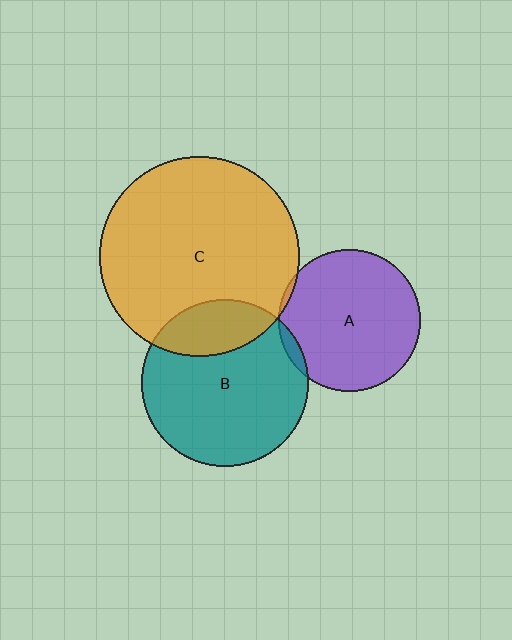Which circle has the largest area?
Circle C (orange).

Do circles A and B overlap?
Yes.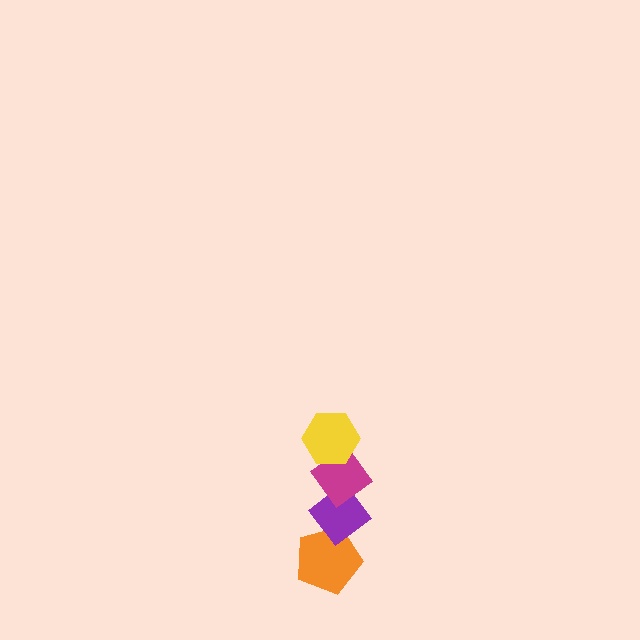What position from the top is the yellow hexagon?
The yellow hexagon is 1st from the top.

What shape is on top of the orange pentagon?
The purple diamond is on top of the orange pentagon.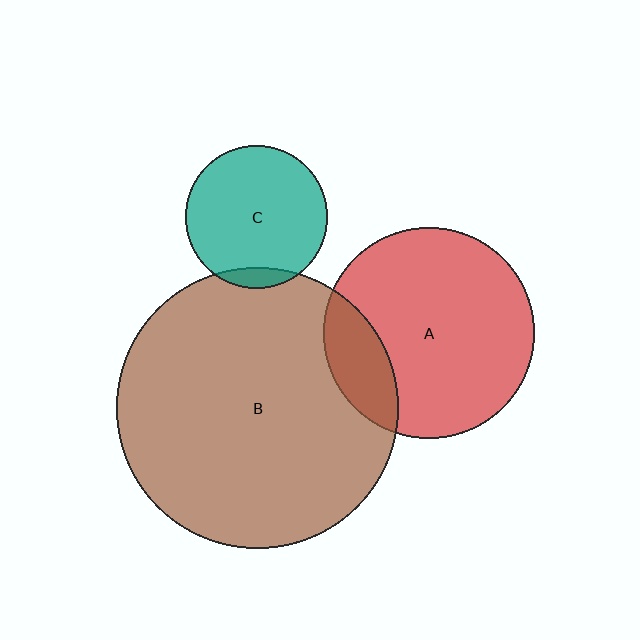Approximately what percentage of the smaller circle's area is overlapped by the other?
Approximately 20%.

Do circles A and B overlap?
Yes.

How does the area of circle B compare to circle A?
Approximately 1.8 times.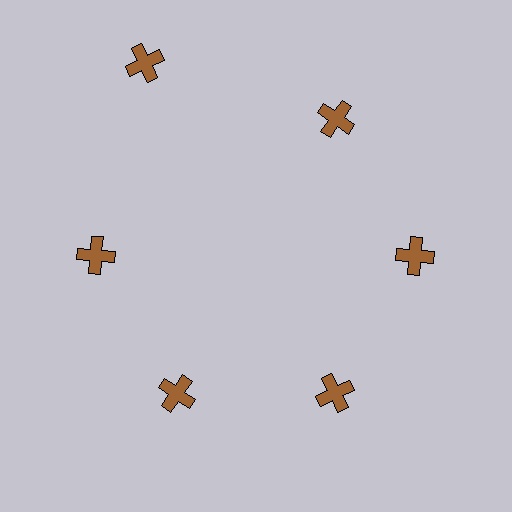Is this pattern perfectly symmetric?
No. The 6 brown crosses are arranged in a ring, but one element near the 11 o'clock position is pushed outward from the center, breaking the 6-fold rotational symmetry.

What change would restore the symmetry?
The symmetry would be restored by moving it inward, back onto the ring so that all 6 crosses sit at equal angles and equal distance from the center.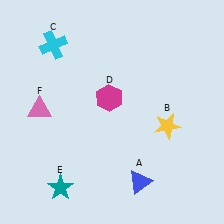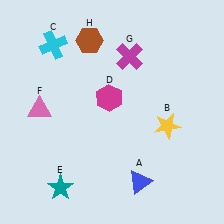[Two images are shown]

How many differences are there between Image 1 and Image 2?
There are 2 differences between the two images.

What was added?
A magenta cross (G), a brown hexagon (H) were added in Image 2.